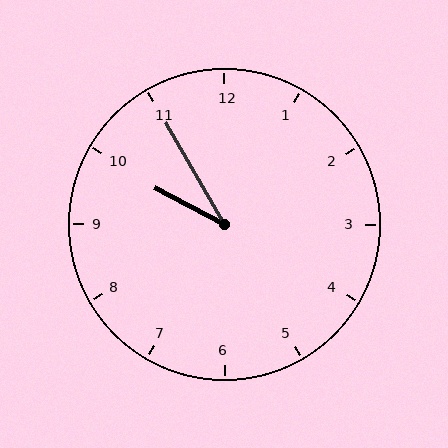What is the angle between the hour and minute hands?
Approximately 32 degrees.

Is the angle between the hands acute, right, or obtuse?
It is acute.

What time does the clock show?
9:55.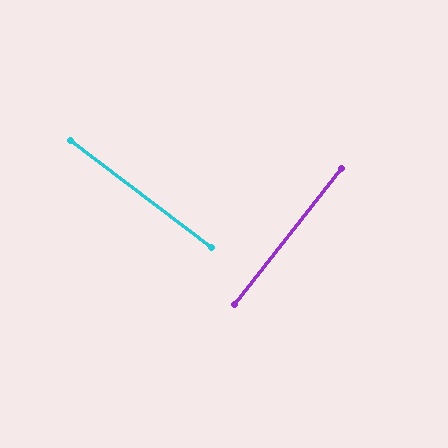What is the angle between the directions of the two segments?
Approximately 89 degrees.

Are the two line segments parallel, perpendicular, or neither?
Perpendicular — they meet at approximately 89°.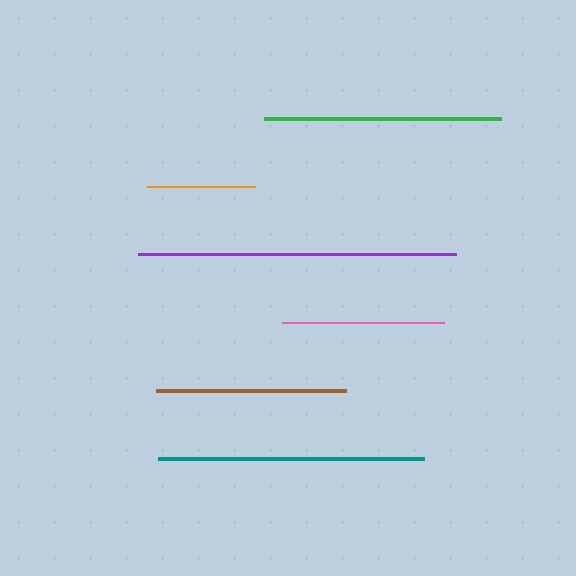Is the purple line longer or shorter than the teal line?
The purple line is longer than the teal line.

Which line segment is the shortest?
The orange line is the shortest at approximately 108 pixels.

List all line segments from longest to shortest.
From longest to shortest: purple, teal, green, brown, pink, orange.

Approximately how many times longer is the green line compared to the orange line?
The green line is approximately 2.2 times the length of the orange line.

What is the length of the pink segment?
The pink segment is approximately 162 pixels long.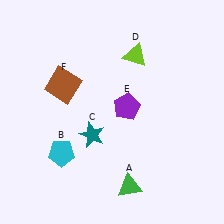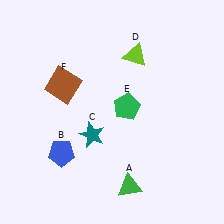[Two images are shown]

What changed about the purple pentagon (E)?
In Image 1, E is purple. In Image 2, it changed to green.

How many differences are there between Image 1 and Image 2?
There are 2 differences between the two images.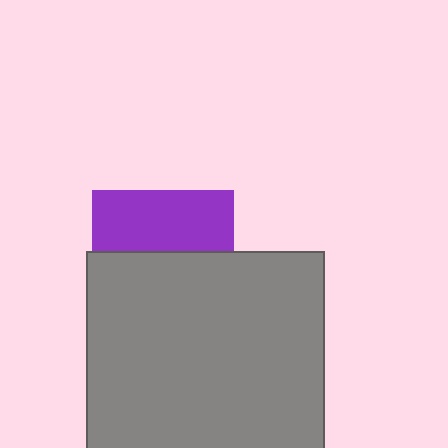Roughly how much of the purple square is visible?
A small part of it is visible (roughly 43%).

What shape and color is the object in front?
The object in front is a gray rectangle.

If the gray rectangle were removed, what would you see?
You would see the complete purple square.